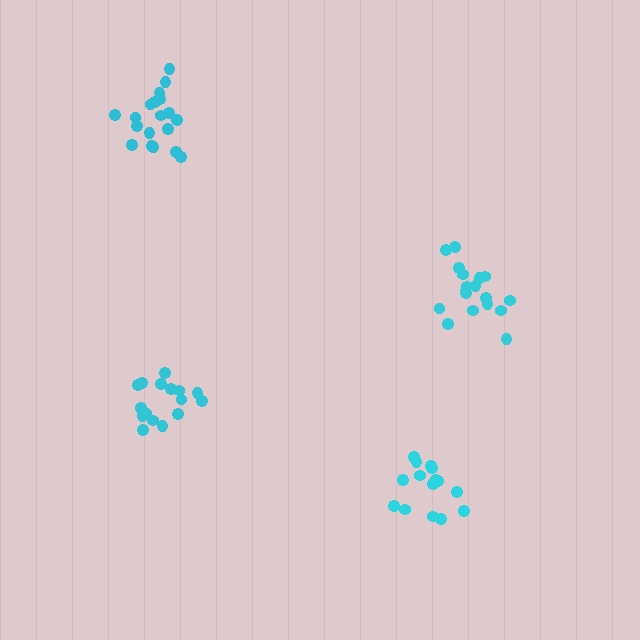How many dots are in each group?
Group 1: 17 dots, Group 2: 18 dots, Group 3: 16 dots, Group 4: 19 dots (70 total).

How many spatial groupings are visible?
There are 4 spatial groupings.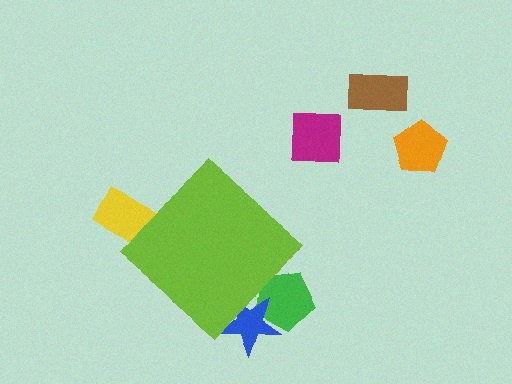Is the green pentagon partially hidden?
Yes, the green pentagon is partially hidden behind the lime diamond.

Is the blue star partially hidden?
Yes, the blue star is partially hidden behind the lime diamond.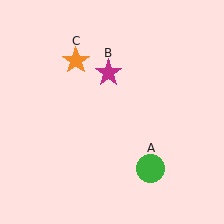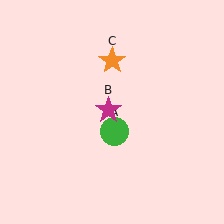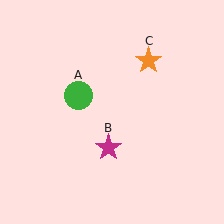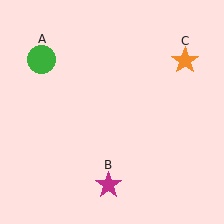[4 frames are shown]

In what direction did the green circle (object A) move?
The green circle (object A) moved up and to the left.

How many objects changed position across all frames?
3 objects changed position: green circle (object A), magenta star (object B), orange star (object C).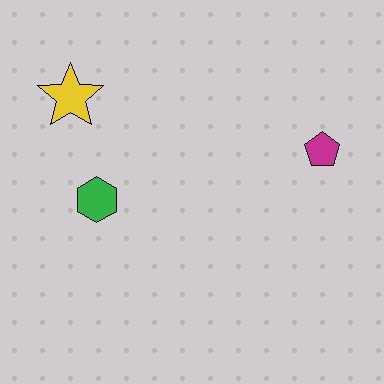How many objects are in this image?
There are 3 objects.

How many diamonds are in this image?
There are no diamonds.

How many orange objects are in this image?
There are no orange objects.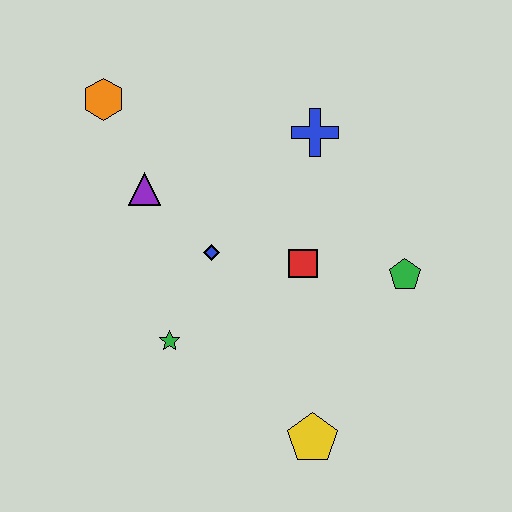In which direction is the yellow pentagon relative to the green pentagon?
The yellow pentagon is below the green pentagon.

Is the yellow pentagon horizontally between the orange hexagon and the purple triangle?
No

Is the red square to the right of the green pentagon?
No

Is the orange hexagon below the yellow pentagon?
No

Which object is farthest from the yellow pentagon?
The orange hexagon is farthest from the yellow pentagon.